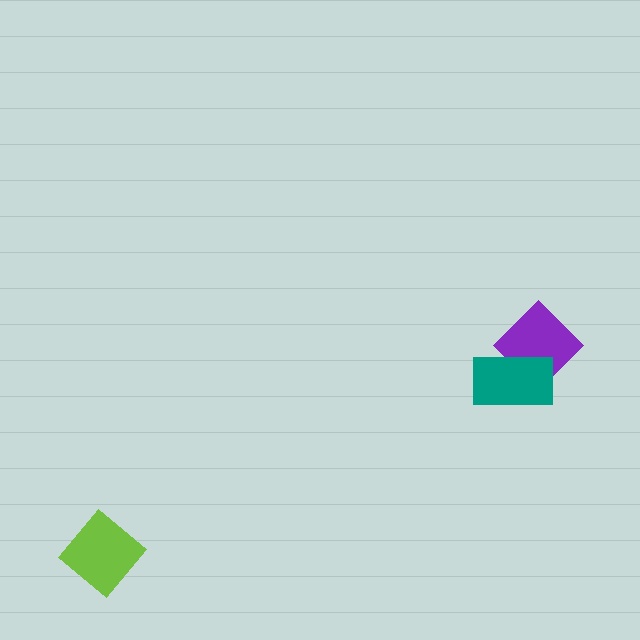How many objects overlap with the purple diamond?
1 object overlaps with the purple diamond.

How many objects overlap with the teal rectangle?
1 object overlaps with the teal rectangle.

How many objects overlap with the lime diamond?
0 objects overlap with the lime diamond.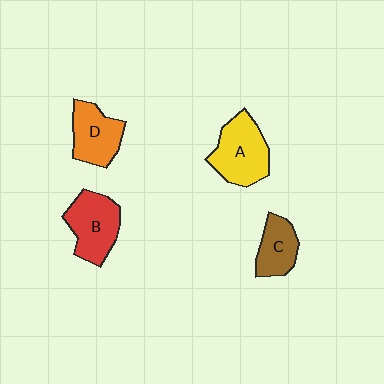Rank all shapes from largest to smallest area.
From largest to smallest: A (yellow), B (red), D (orange), C (brown).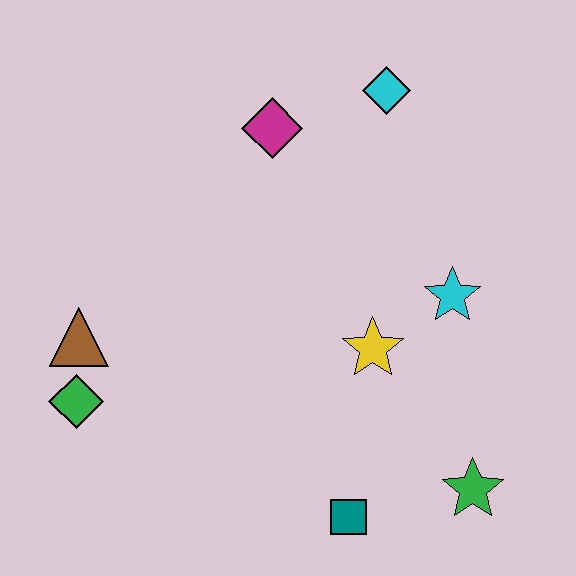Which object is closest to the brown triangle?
The green diamond is closest to the brown triangle.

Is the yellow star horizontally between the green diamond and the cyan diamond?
Yes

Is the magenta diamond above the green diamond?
Yes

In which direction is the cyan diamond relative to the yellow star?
The cyan diamond is above the yellow star.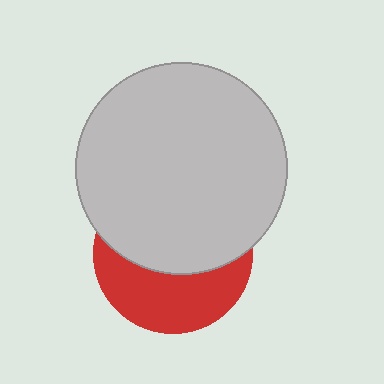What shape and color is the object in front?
The object in front is a light gray circle.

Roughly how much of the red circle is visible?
A small part of it is visible (roughly 42%).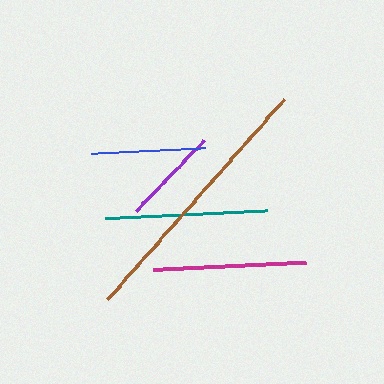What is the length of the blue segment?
The blue segment is approximately 113 pixels long.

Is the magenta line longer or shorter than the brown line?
The brown line is longer than the magenta line.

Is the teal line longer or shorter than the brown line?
The brown line is longer than the teal line.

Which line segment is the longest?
The brown line is the longest at approximately 266 pixels.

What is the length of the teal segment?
The teal segment is approximately 162 pixels long.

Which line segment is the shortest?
The purple line is the shortest at approximately 98 pixels.